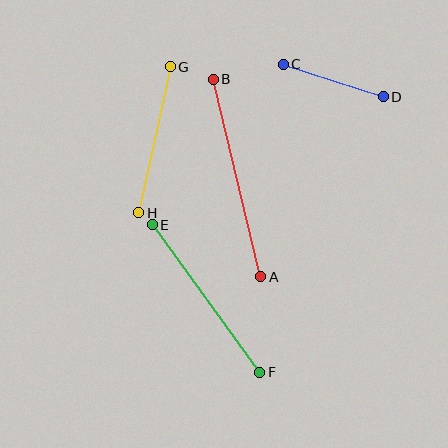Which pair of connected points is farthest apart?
Points A and B are farthest apart.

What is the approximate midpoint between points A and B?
The midpoint is at approximately (237, 178) pixels.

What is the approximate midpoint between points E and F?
The midpoint is at approximately (206, 298) pixels.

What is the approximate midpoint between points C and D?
The midpoint is at approximately (333, 81) pixels.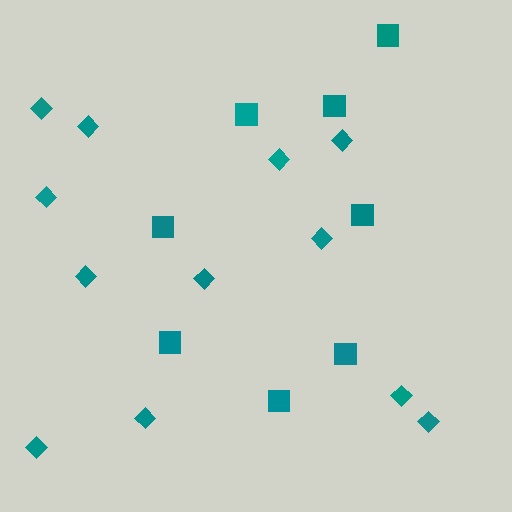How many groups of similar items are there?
There are 2 groups: one group of squares (8) and one group of diamonds (12).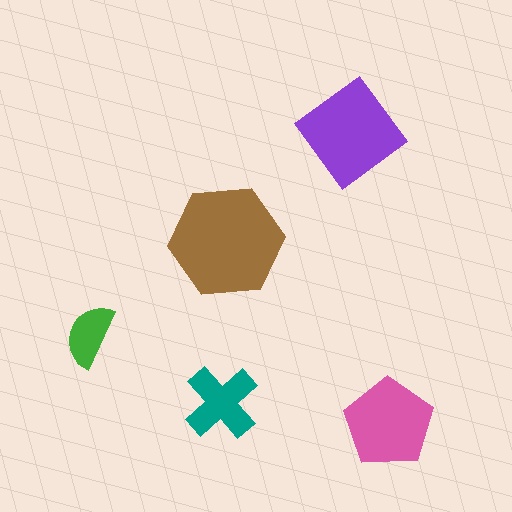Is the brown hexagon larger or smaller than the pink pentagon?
Larger.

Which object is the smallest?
The green semicircle.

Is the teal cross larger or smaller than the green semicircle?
Larger.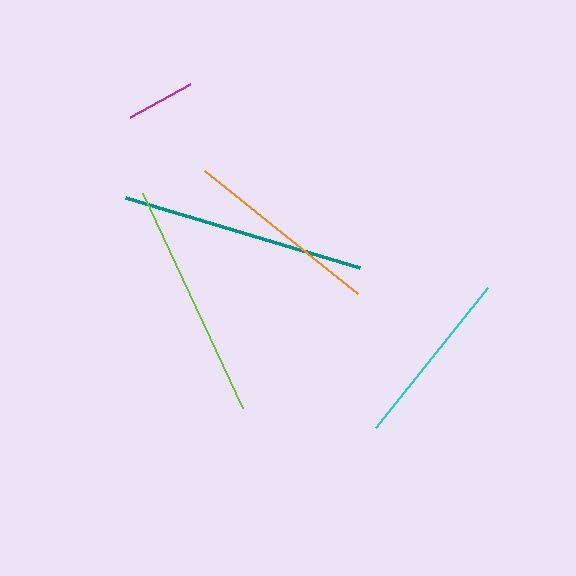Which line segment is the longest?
The teal line is the longest at approximately 244 pixels.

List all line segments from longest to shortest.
From longest to shortest: teal, lime, orange, cyan, magenta.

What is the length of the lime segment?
The lime segment is approximately 238 pixels long.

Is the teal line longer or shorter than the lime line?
The teal line is longer than the lime line.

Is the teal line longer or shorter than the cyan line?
The teal line is longer than the cyan line.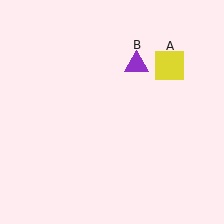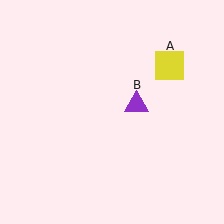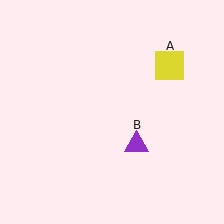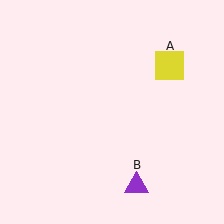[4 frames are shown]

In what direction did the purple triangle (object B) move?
The purple triangle (object B) moved down.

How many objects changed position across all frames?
1 object changed position: purple triangle (object B).